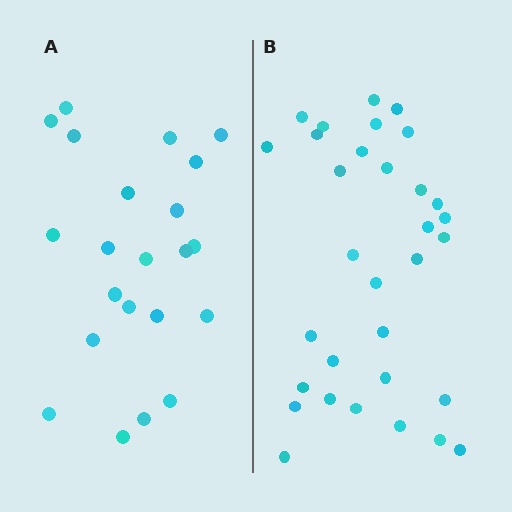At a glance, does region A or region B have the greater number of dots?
Region B (the right region) has more dots.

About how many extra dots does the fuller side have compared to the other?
Region B has roughly 10 or so more dots than region A.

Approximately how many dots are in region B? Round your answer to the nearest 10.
About 30 dots. (The exact count is 32, which rounds to 30.)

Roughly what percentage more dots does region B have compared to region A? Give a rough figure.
About 45% more.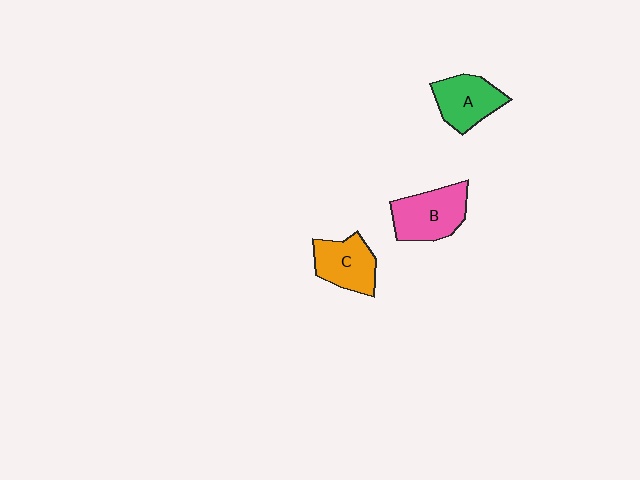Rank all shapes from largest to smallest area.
From largest to smallest: B (pink), C (orange), A (green).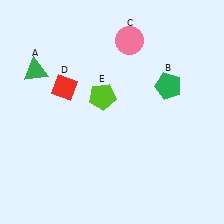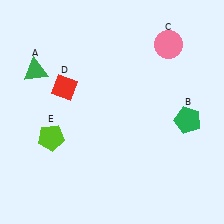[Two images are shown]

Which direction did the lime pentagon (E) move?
The lime pentagon (E) moved left.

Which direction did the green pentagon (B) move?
The green pentagon (B) moved down.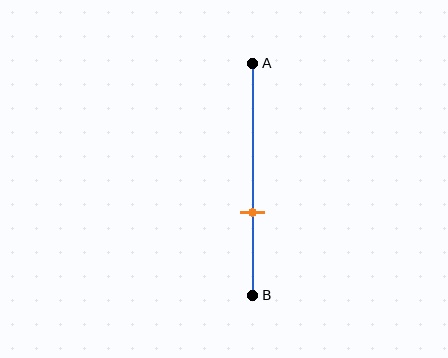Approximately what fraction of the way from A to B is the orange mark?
The orange mark is approximately 65% of the way from A to B.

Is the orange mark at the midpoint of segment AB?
No, the mark is at about 65% from A, not at the 50% midpoint.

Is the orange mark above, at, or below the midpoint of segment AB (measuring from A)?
The orange mark is below the midpoint of segment AB.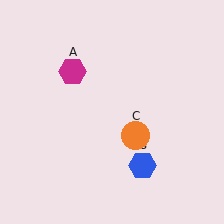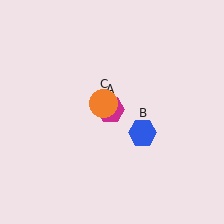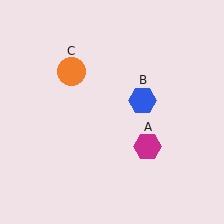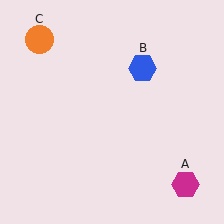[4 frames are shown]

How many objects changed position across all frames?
3 objects changed position: magenta hexagon (object A), blue hexagon (object B), orange circle (object C).